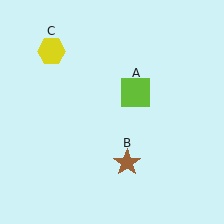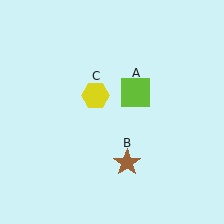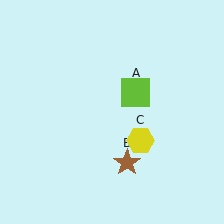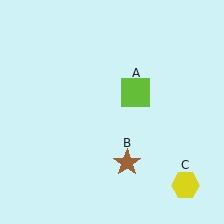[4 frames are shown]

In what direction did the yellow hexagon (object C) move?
The yellow hexagon (object C) moved down and to the right.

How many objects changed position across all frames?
1 object changed position: yellow hexagon (object C).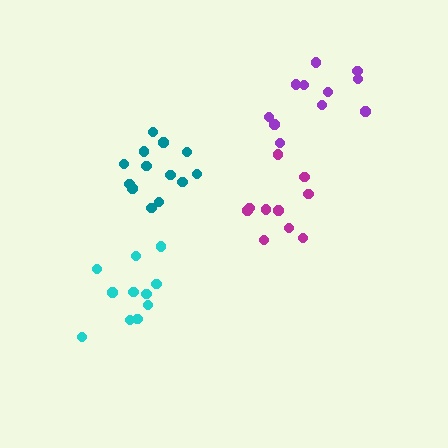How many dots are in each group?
Group 1: 13 dots, Group 2: 11 dots, Group 3: 11 dots, Group 4: 10 dots (45 total).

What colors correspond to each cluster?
The clusters are colored: teal, cyan, purple, magenta.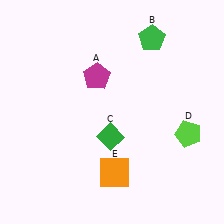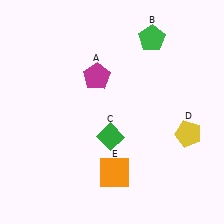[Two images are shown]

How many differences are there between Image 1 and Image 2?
There is 1 difference between the two images.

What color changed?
The pentagon (D) changed from lime in Image 1 to yellow in Image 2.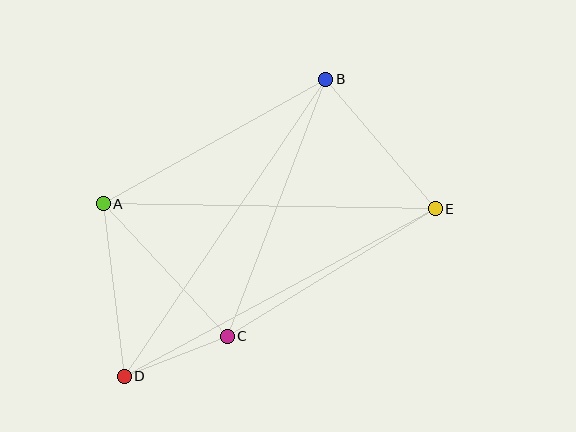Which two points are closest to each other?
Points C and D are closest to each other.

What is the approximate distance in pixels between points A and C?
The distance between A and C is approximately 181 pixels.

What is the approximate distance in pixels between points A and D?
The distance between A and D is approximately 174 pixels.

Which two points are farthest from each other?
Points B and D are farthest from each other.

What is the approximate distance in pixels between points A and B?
The distance between A and B is approximately 255 pixels.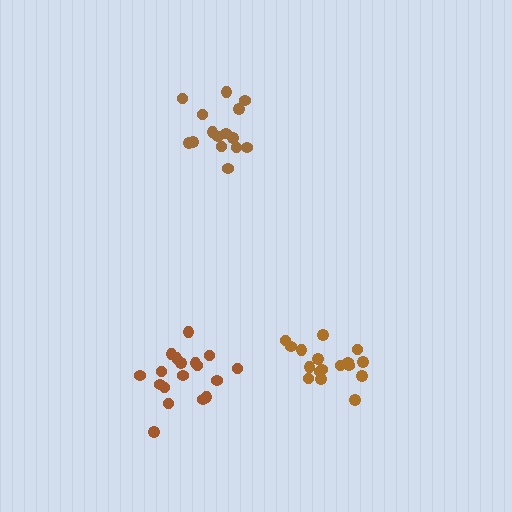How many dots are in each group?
Group 1: 15 dots, Group 2: 18 dots, Group 3: 17 dots (50 total).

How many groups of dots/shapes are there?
There are 3 groups.